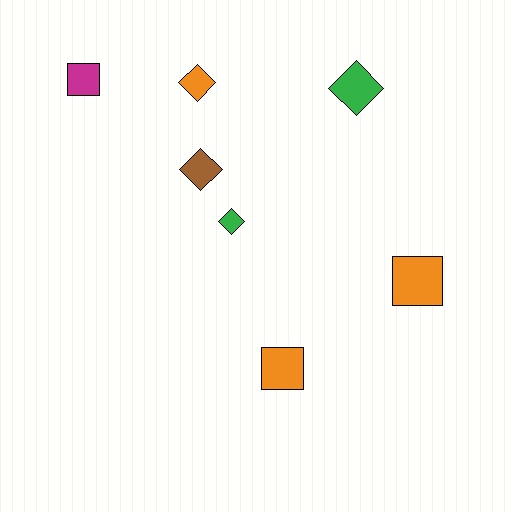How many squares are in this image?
There are 3 squares.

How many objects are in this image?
There are 7 objects.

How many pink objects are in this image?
There are no pink objects.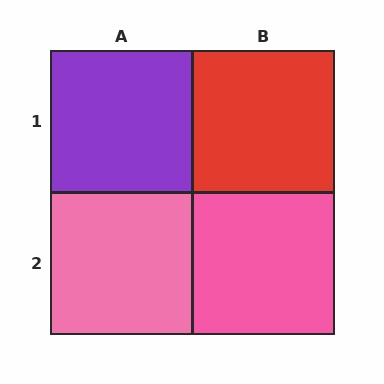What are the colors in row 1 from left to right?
Purple, red.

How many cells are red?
1 cell is red.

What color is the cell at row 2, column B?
Pink.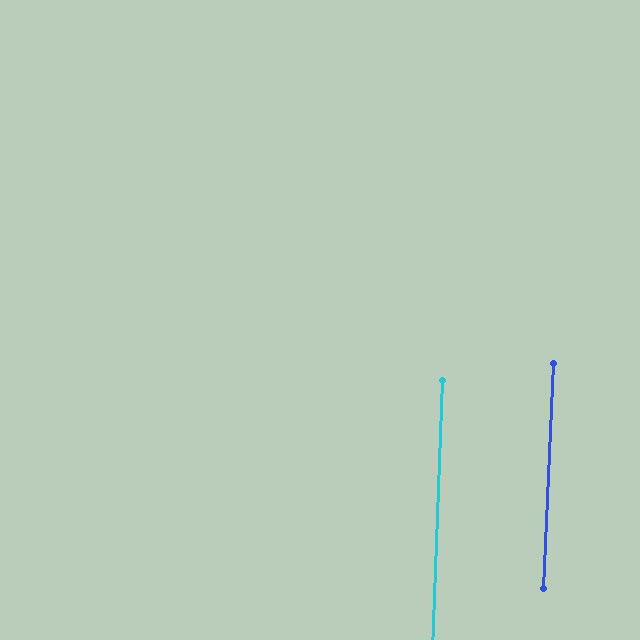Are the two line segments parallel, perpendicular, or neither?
Parallel — their directions differ by only 0.1°.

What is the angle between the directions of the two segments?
Approximately 0 degrees.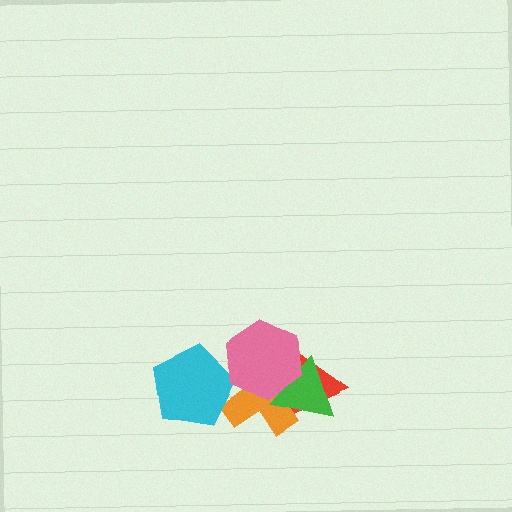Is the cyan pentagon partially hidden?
Yes, it is partially covered by another shape.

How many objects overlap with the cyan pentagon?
2 objects overlap with the cyan pentagon.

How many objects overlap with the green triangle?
3 objects overlap with the green triangle.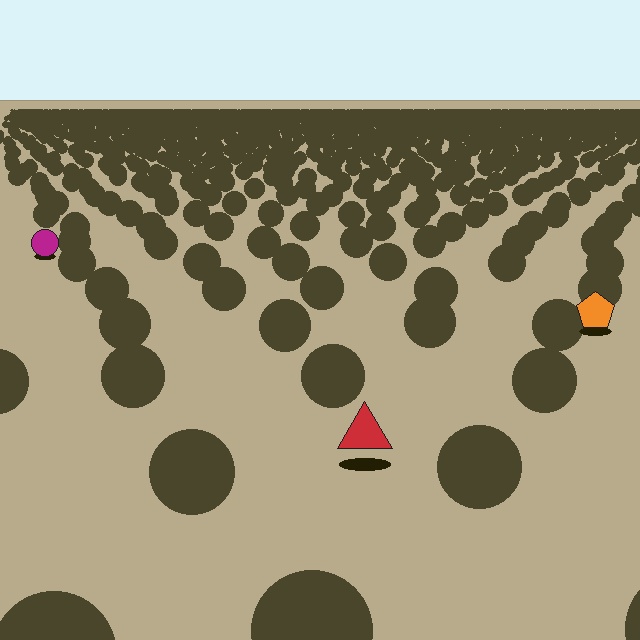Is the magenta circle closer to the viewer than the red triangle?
No. The red triangle is closer — you can tell from the texture gradient: the ground texture is coarser near it.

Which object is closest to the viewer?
The red triangle is closest. The texture marks near it are larger and more spread out.